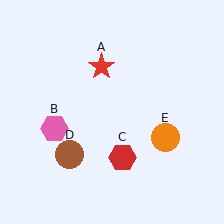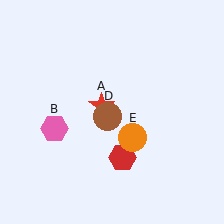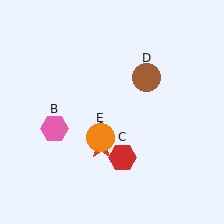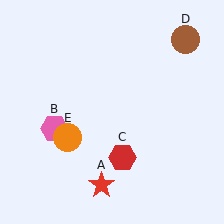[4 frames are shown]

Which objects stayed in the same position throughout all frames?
Pink hexagon (object B) and red hexagon (object C) remained stationary.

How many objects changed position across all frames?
3 objects changed position: red star (object A), brown circle (object D), orange circle (object E).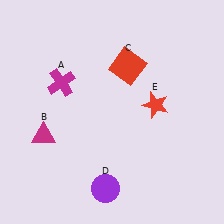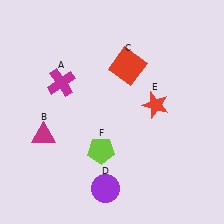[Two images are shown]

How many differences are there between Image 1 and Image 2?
There is 1 difference between the two images.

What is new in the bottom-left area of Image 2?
A lime pentagon (F) was added in the bottom-left area of Image 2.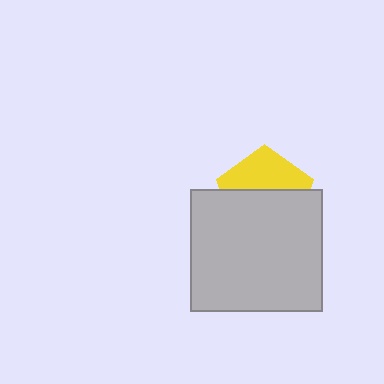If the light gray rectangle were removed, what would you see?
You would see the complete yellow pentagon.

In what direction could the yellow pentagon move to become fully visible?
The yellow pentagon could move up. That would shift it out from behind the light gray rectangle entirely.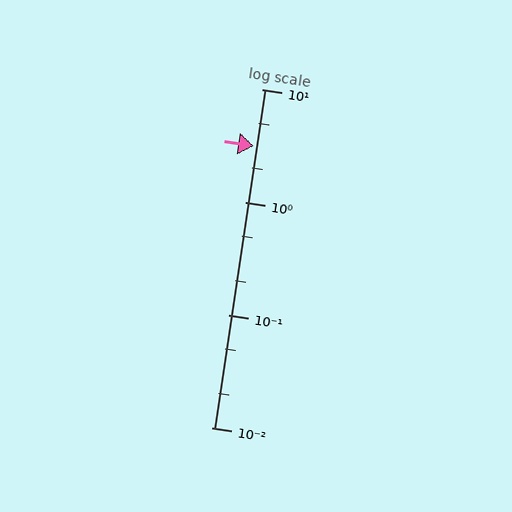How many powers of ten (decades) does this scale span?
The scale spans 3 decades, from 0.01 to 10.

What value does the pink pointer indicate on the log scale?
The pointer indicates approximately 3.1.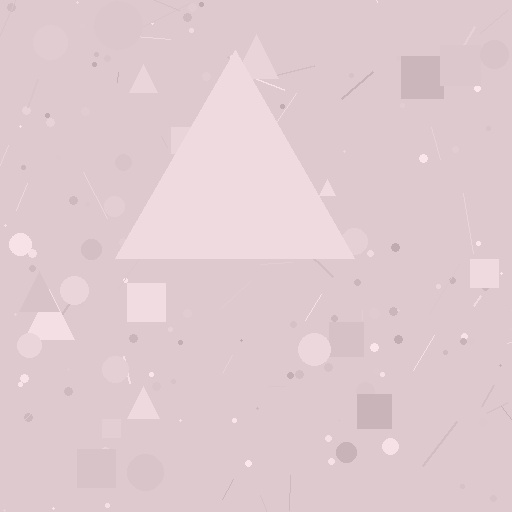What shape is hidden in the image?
A triangle is hidden in the image.